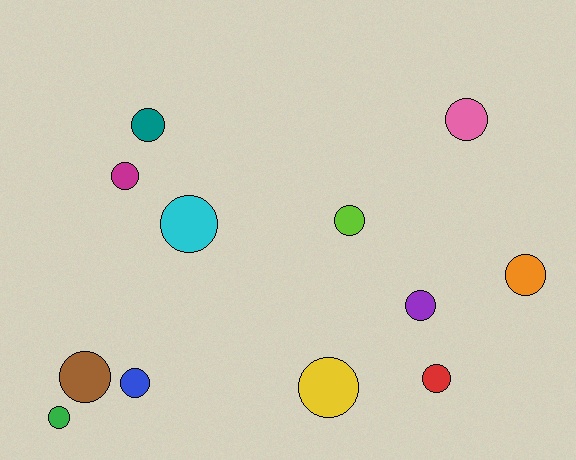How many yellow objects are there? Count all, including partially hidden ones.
There is 1 yellow object.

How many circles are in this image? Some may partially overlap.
There are 12 circles.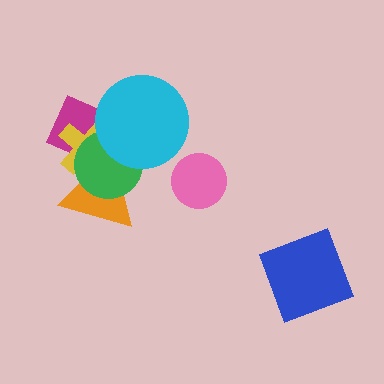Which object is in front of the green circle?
The cyan circle is in front of the green circle.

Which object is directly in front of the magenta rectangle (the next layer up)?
The yellow cross is directly in front of the magenta rectangle.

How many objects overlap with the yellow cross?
4 objects overlap with the yellow cross.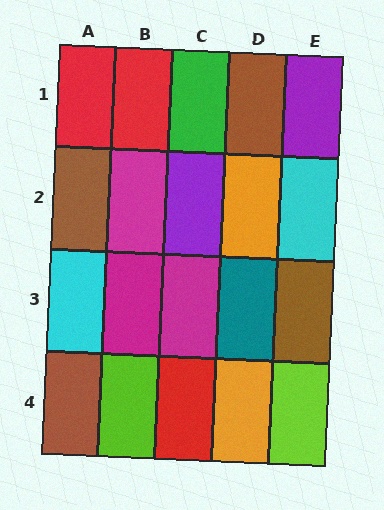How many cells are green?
1 cell is green.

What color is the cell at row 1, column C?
Green.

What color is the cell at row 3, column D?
Teal.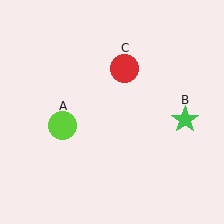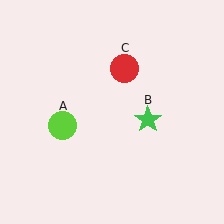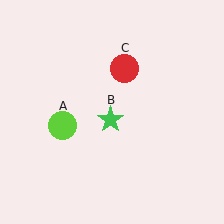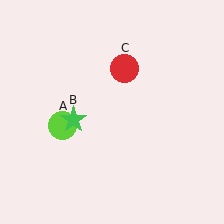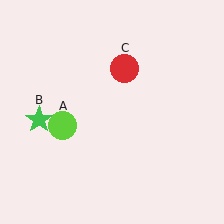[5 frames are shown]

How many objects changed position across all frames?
1 object changed position: green star (object B).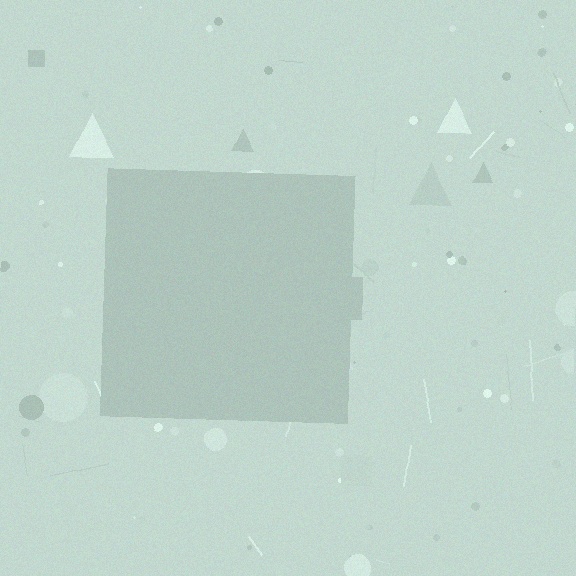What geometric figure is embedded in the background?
A square is embedded in the background.